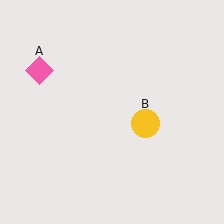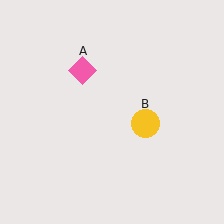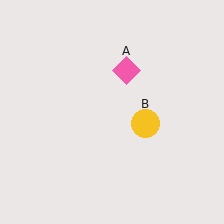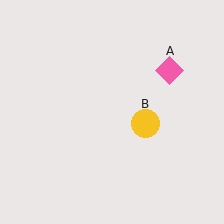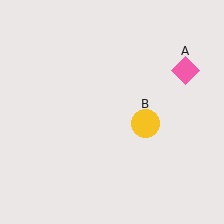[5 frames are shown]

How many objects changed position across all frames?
1 object changed position: pink diamond (object A).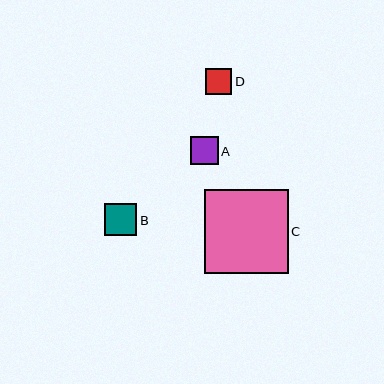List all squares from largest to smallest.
From largest to smallest: C, B, A, D.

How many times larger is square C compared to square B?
Square C is approximately 2.6 times the size of square B.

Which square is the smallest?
Square D is the smallest with a size of approximately 26 pixels.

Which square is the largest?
Square C is the largest with a size of approximately 84 pixels.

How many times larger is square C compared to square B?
Square C is approximately 2.6 times the size of square B.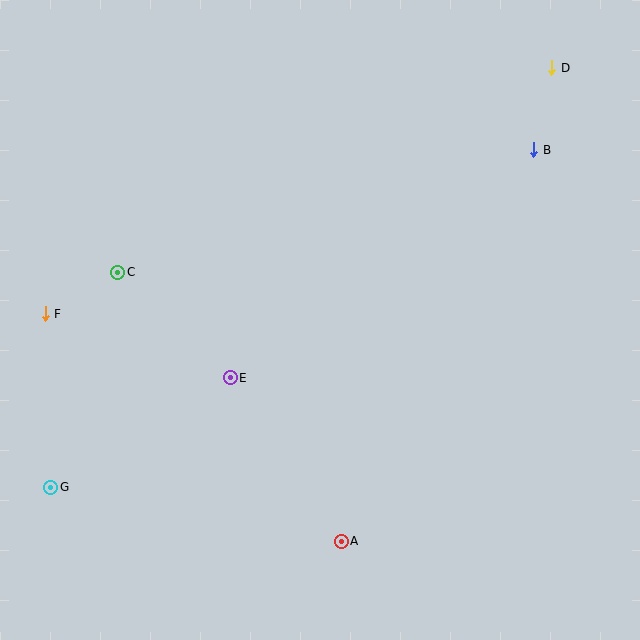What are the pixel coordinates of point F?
Point F is at (45, 314).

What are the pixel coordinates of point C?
Point C is at (118, 272).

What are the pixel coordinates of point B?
Point B is at (534, 150).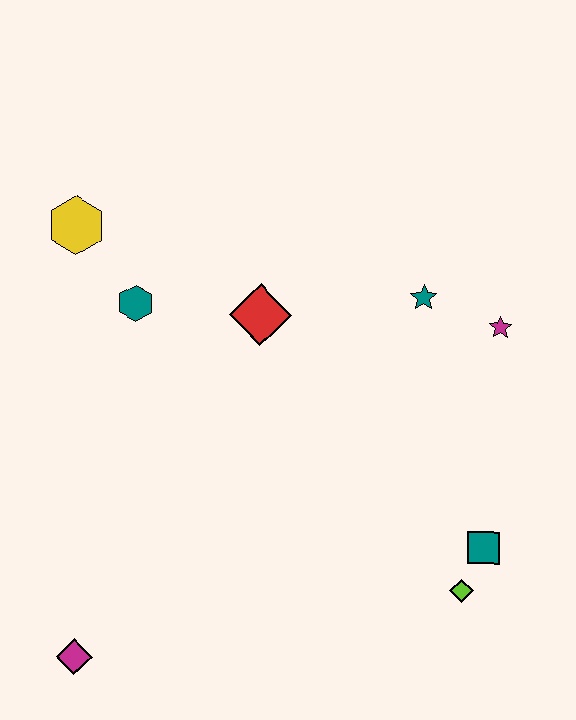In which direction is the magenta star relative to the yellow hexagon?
The magenta star is to the right of the yellow hexagon.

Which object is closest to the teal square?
The lime diamond is closest to the teal square.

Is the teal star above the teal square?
Yes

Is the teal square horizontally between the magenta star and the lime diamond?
Yes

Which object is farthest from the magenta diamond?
The magenta star is farthest from the magenta diamond.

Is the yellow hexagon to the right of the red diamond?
No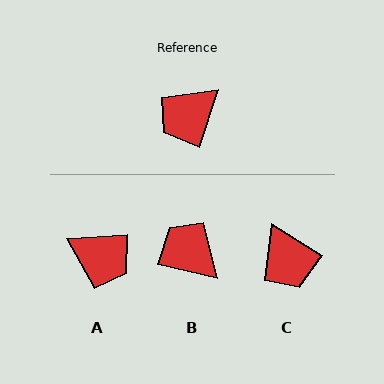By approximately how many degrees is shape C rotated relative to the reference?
Approximately 76 degrees counter-clockwise.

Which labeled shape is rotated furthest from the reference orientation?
A, about 111 degrees away.